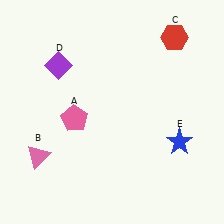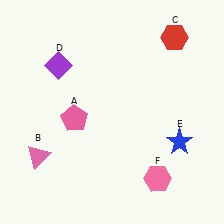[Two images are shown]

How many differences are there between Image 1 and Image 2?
There is 1 difference between the two images.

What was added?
A pink hexagon (F) was added in Image 2.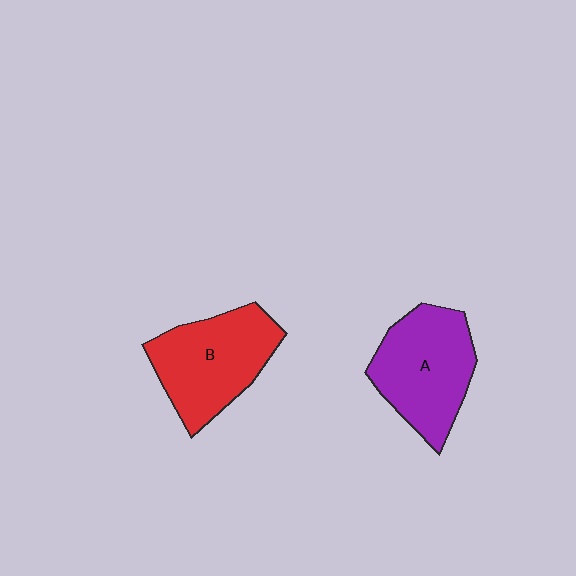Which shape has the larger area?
Shape A (purple).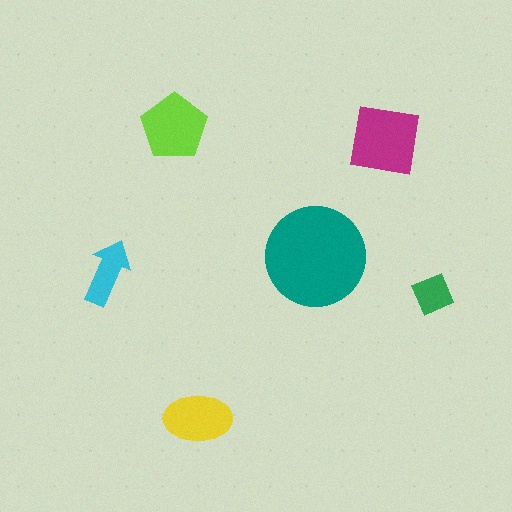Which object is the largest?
The teal circle.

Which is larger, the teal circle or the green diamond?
The teal circle.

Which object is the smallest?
The green diamond.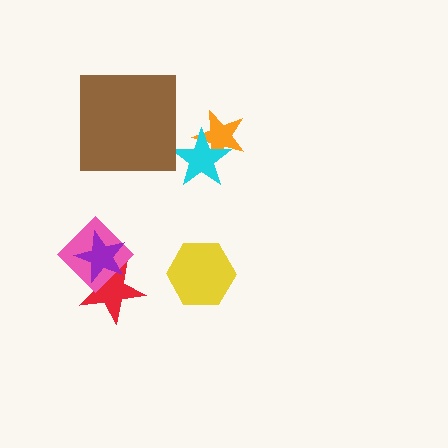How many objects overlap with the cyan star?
1 object overlaps with the cyan star.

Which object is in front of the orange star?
The cyan star is in front of the orange star.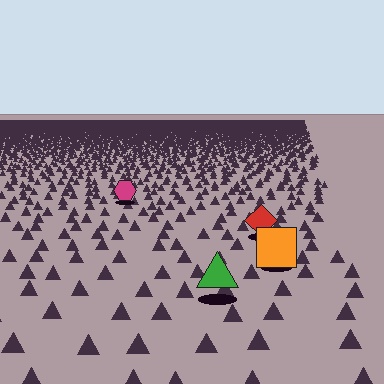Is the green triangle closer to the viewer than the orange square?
Yes. The green triangle is closer — you can tell from the texture gradient: the ground texture is coarser near it.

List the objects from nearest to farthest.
From nearest to farthest: the green triangle, the orange square, the red diamond, the magenta hexagon.